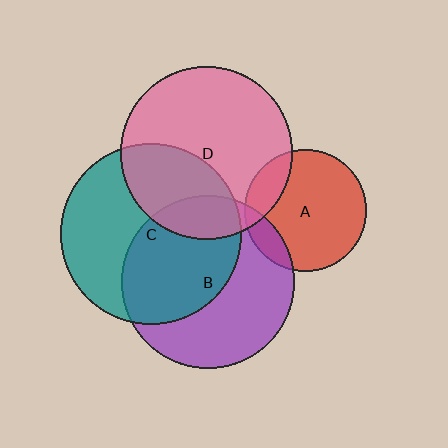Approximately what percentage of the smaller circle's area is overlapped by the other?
Approximately 15%.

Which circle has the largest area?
Circle C (teal).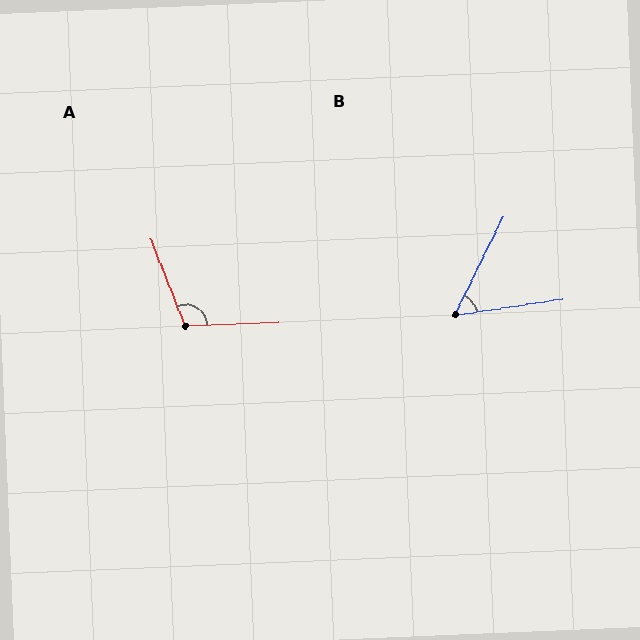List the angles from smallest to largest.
B (55°), A (109°).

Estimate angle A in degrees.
Approximately 109 degrees.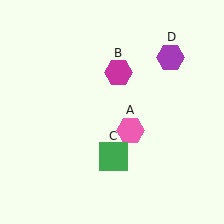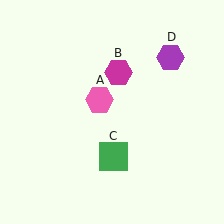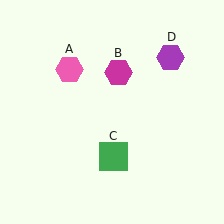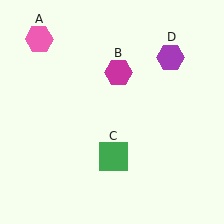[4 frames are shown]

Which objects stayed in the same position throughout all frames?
Magenta hexagon (object B) and green square (object C) and purple hexagon (object D) remained stationary.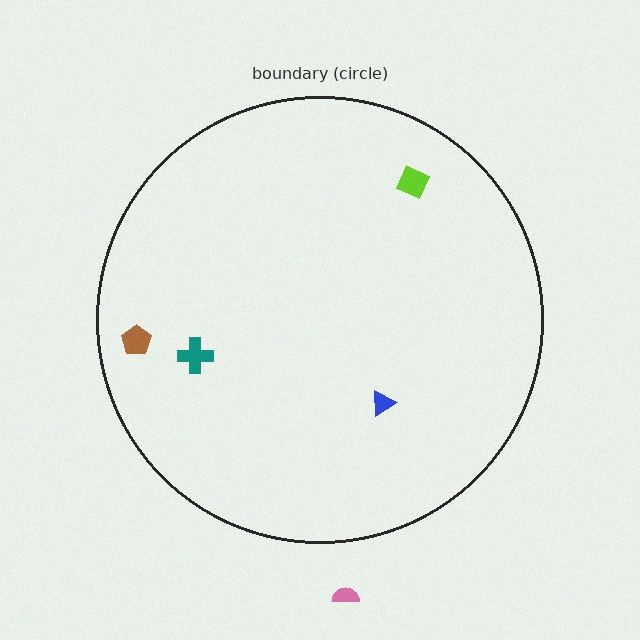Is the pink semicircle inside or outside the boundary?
Outside.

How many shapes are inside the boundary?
4 inside, 1 outside.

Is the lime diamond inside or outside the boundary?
Inside.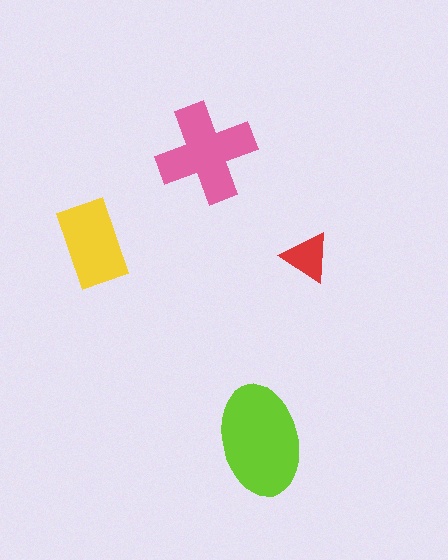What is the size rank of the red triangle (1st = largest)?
4th.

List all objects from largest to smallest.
The lime ellipse, the pink cross, the yellow rectangle, the red triangle.